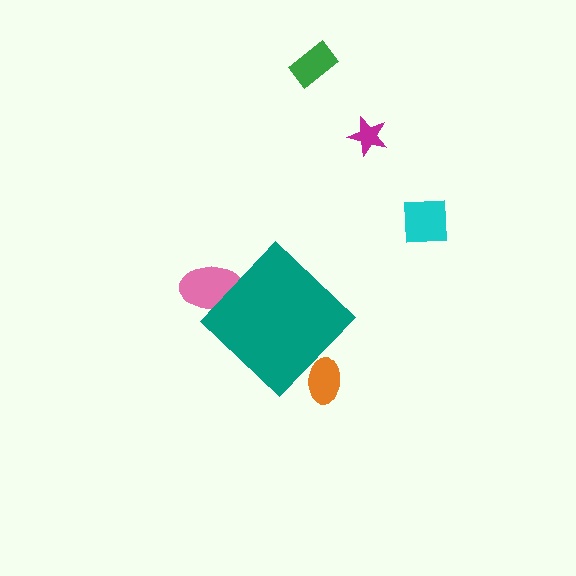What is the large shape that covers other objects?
A teal diamond.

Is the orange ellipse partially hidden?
Yes, the orange ellipse is partially hidden behind the teal diamond.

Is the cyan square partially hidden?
No, the cyan square is fully visible.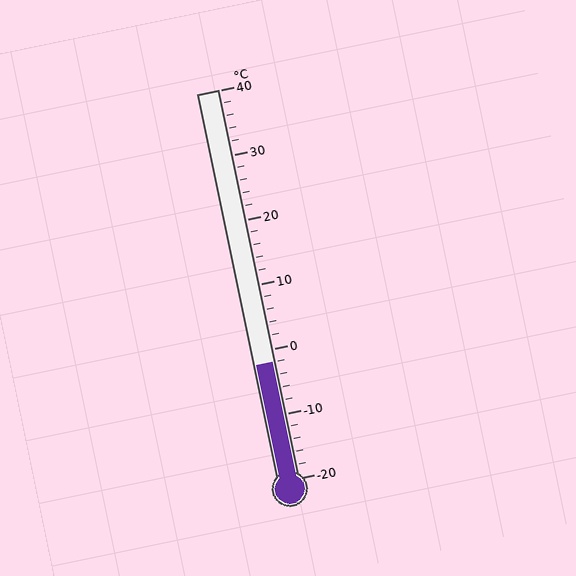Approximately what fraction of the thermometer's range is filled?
The thermometer is filled to approximately 30% of its range.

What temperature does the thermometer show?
The thermometer shows approximately -2°C.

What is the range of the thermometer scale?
The thermometer scale ranges from -20°C to 40°C.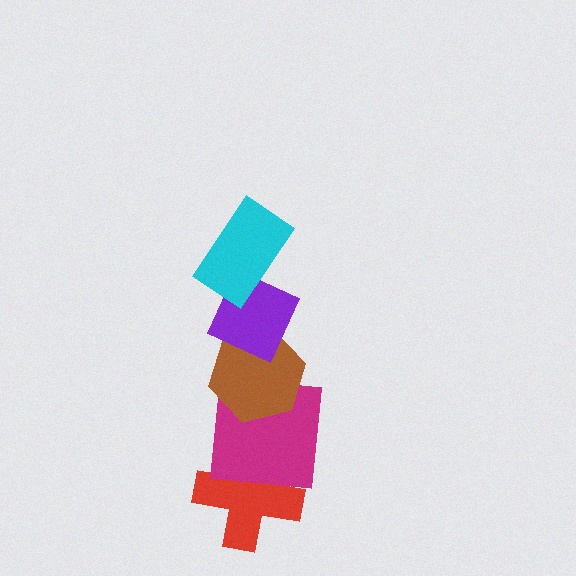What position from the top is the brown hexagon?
The brown hexagon is 3rd from the top.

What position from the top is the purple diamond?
The purple diamond is 2nd from the top.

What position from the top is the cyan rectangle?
The cyan rectangle is 1st from the top.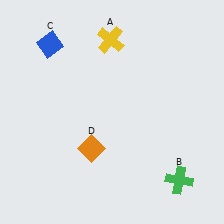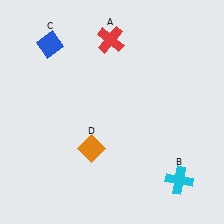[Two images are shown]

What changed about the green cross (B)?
In Image 1, B is green. In Image 2, it changed to cyan.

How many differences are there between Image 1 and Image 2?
There are 2 differences between the two images.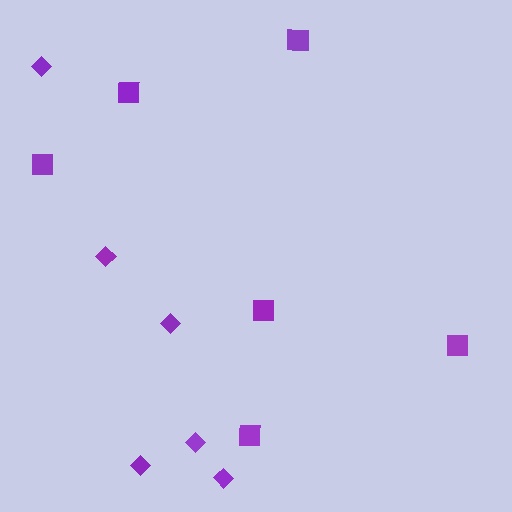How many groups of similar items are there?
There are 2 groups: one group of squares (6) and one group of diamonds (6).